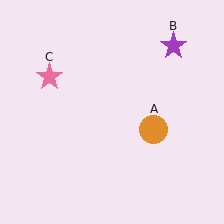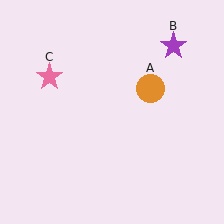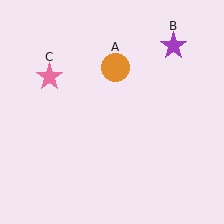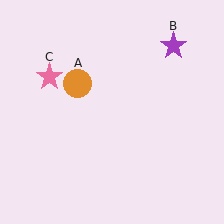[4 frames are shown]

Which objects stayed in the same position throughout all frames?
Purple star (object B) and pink star (object C) remained stationary.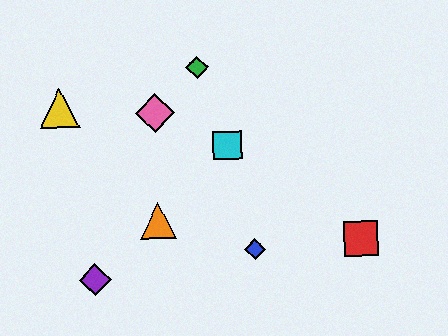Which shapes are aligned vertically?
The orange triangle, the pink diamond are aligned vertically.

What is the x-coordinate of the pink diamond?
The pink diamond is at x≈155.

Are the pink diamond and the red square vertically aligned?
No, the pink diamond is at x≈155 and the red square is at x≈361.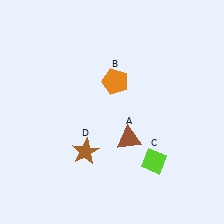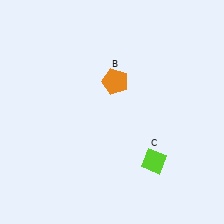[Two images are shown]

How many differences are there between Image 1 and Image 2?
There are 2 differences between the two images.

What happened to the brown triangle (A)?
The brown triangle (A) was removed in Image 2. It was in the bottom-right area of Image 1.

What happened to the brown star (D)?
The brown star (D) was removed in Image 2. It was in the bottom-left area of Image 1.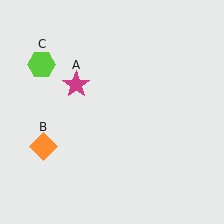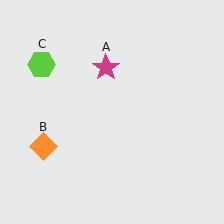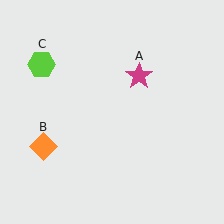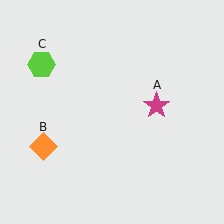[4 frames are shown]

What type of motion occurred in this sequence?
The magenta star (object A) rotated clockwise around the center of the scene.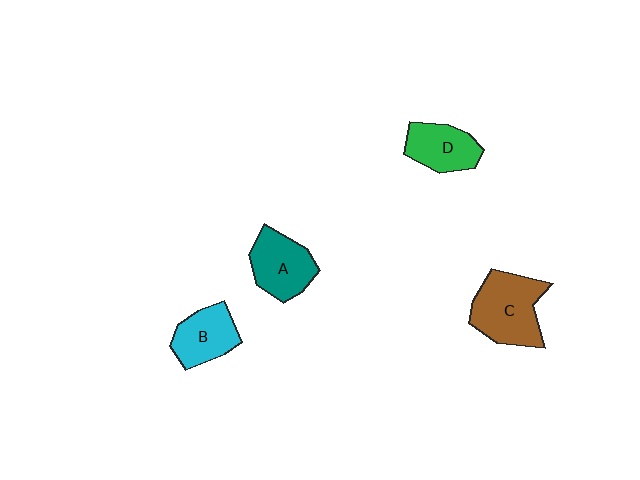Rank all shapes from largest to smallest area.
From largest to smallest: C (brown), A (teal), B (cyan), D (green).